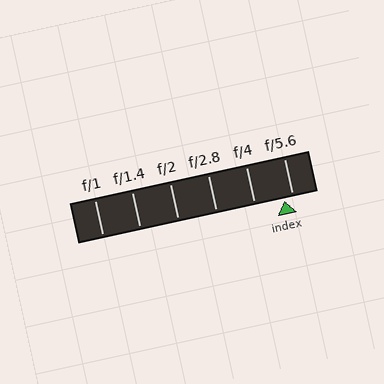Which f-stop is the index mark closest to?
The index mark is closest to f/5.6.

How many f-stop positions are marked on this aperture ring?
There are 6 f-stop positions marked.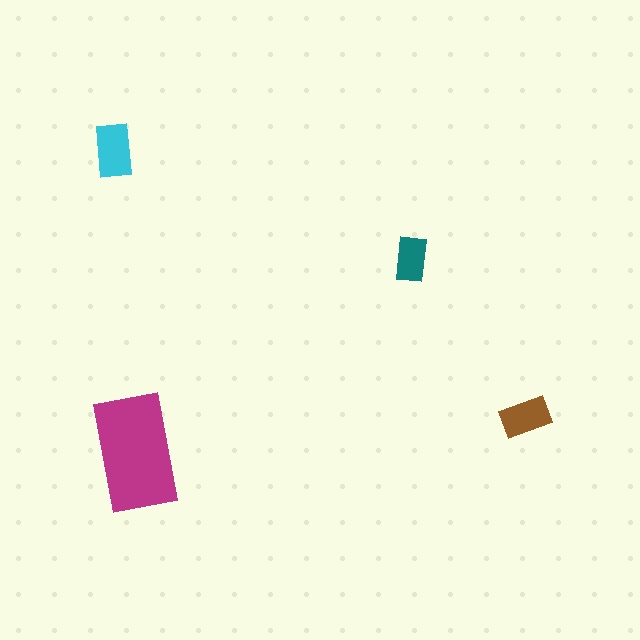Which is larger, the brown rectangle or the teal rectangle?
The brown one.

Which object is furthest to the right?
The brown rectangle is rightmost.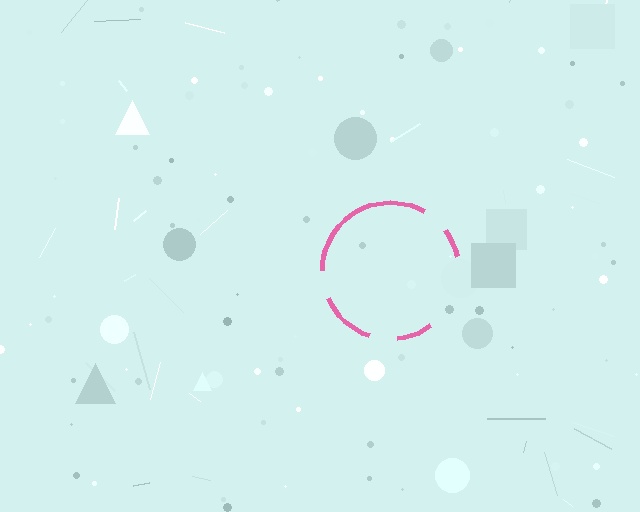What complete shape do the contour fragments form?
The contour fragments form a circle.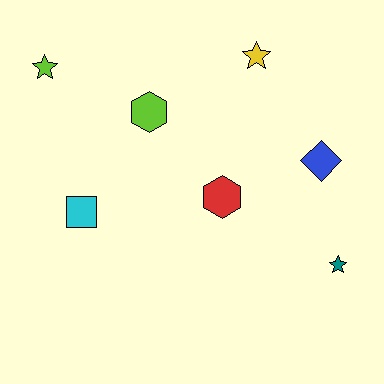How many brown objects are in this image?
There are no brown objects.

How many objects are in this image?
There are 7 objects.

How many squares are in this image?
There is 1 square.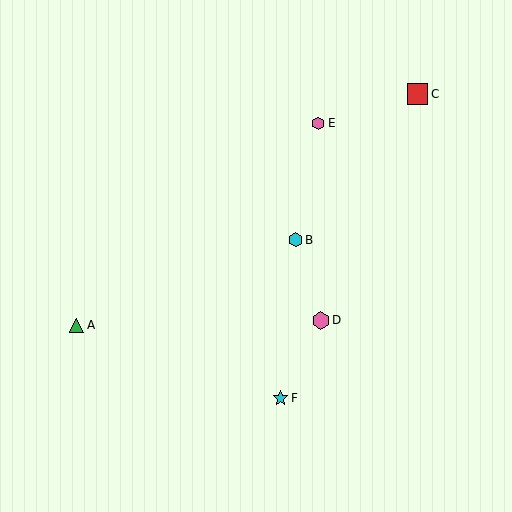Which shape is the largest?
The red square (labeled C) is the largest.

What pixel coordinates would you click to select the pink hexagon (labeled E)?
Click at (318, 123) to select the pink hexagon E.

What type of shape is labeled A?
Shape A is a green triangle.